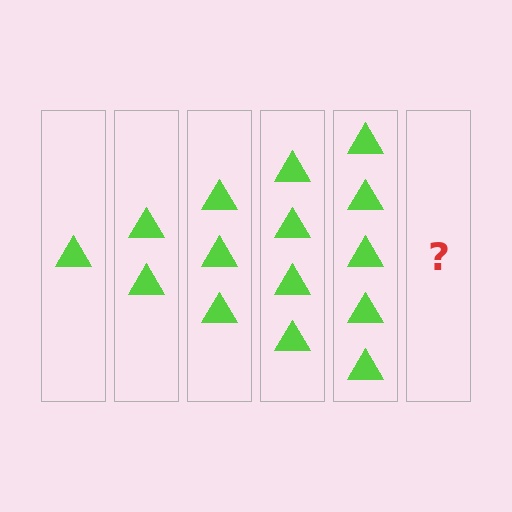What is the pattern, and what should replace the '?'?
The pattern is that each step adds one more triangle. The '?' should be 6 triangles.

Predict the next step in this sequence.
The next step is 6 triangles.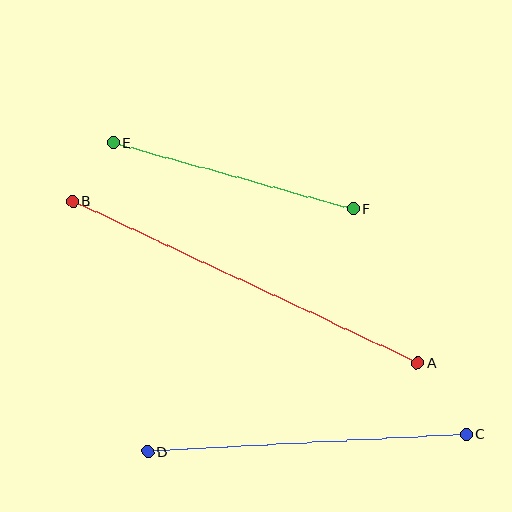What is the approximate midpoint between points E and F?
The midpoint is at approximately (233, 176) pixels.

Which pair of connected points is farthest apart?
Points A and B are farthest apart.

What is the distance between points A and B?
The distance is approximately 382 pixels.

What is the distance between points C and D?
The distance is approximately 319 pixels.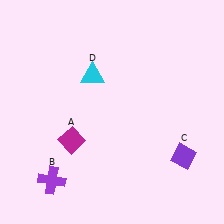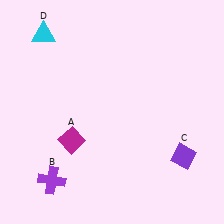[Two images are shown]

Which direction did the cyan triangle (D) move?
The cyan triangle (D) moved left.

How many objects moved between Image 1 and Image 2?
1 object moved between the two images.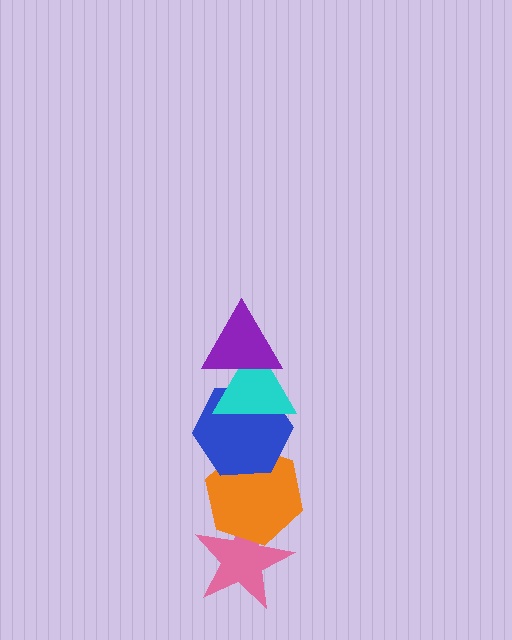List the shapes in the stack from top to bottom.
From top to bottom: the purple triangle, the cyan triangle, the blue hexagon, the orange hexagon, the pink star.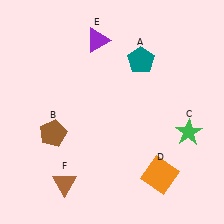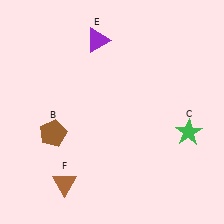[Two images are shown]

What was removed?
The orange square (D), the teal pentagon (A) were removed in Image 2.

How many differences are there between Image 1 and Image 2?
There are 2 differences between the two images.